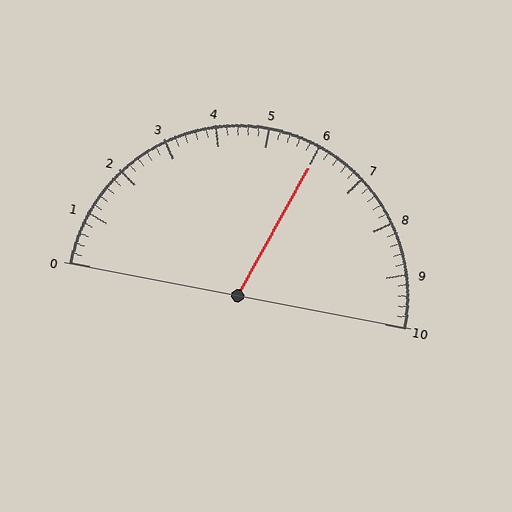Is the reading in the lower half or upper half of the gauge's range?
The reading is in the upper half of the range (0 to 10).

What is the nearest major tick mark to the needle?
The nearest major tick mark is 6.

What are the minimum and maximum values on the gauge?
The gauge ranges from 0 to 10.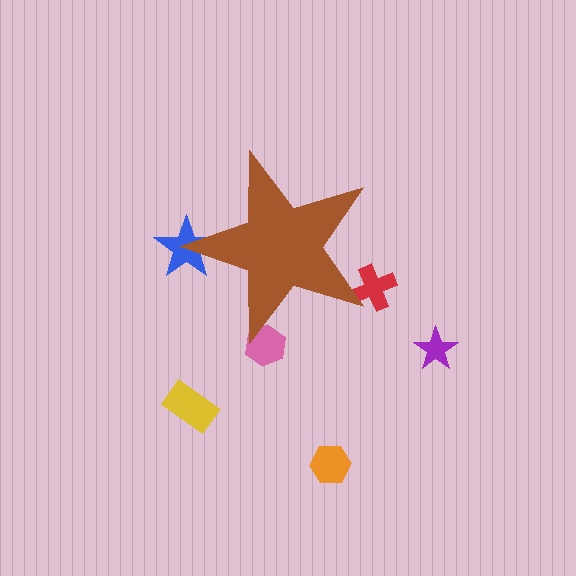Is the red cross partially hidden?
Yes, the red cross is partially hidden behind the brown star.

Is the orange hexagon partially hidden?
No, the orange hexagon is fully visible.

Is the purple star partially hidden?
No, the purple star is fully visible.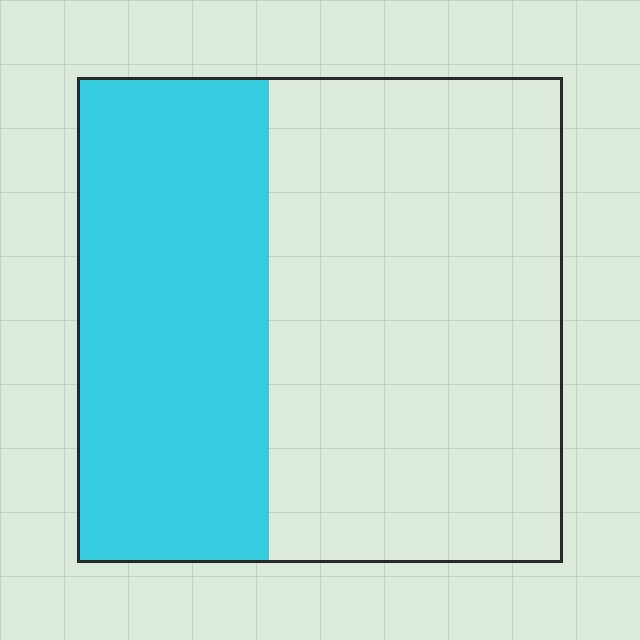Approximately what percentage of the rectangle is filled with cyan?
Approximately 40%.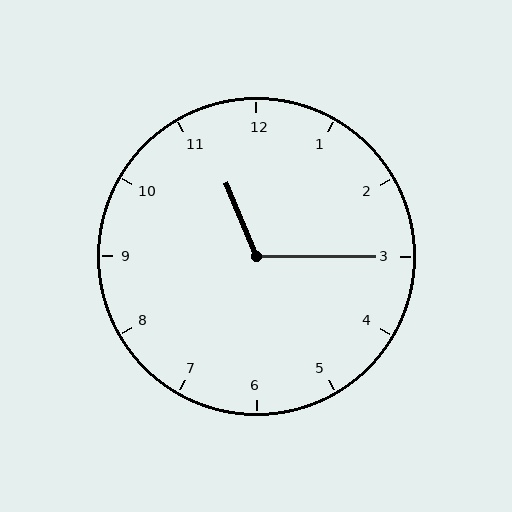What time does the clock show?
11:15.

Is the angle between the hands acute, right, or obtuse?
It is obtuse.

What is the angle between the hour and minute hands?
Approximately 112 degrees.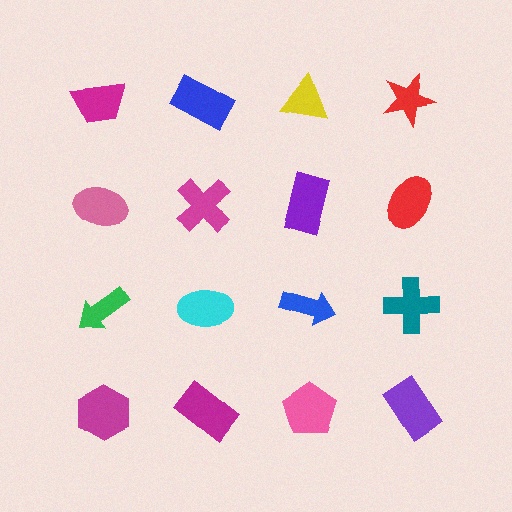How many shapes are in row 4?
4 shapes.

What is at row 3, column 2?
A cyan ellipse.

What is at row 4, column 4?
A purple rectangle.